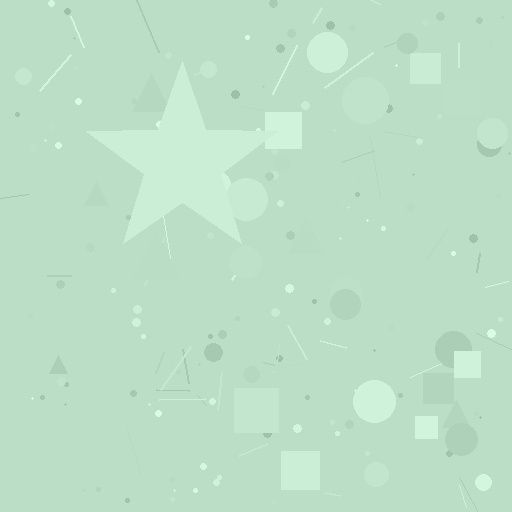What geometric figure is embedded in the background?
A star is embedded in the background.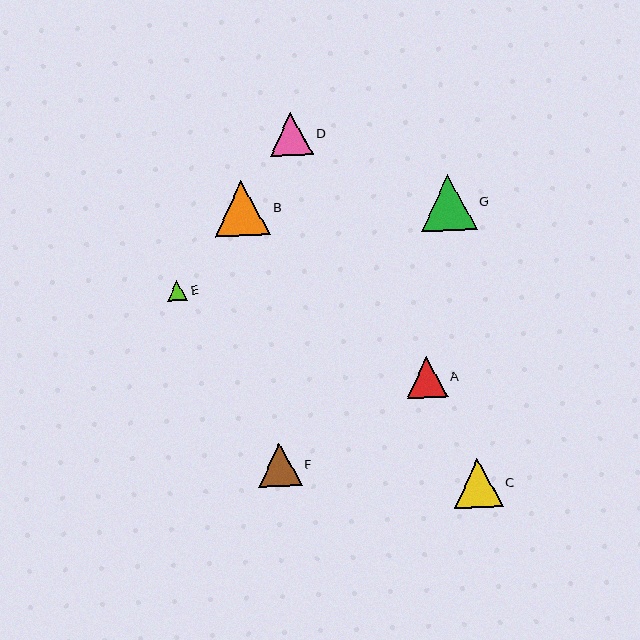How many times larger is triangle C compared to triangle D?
Triangle C is approximately 1.1 times the size of triangle D.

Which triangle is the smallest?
Triangle E is the smallest with a size of approximately 20 pixels.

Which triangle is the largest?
Triangle G is the largest with a size of approximately 56 pixels.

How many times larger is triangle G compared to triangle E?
Triangle G is approximately 2.8 times the size of triangle E.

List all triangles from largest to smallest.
From largest to smallest: G, B, C, F, D, A, E.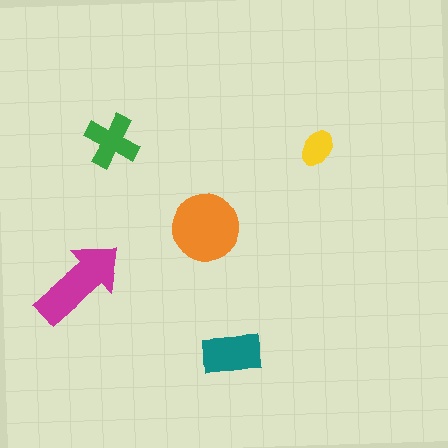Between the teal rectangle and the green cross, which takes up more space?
The teal rectangle.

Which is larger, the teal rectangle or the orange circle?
The orange circle.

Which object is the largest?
The orange circle.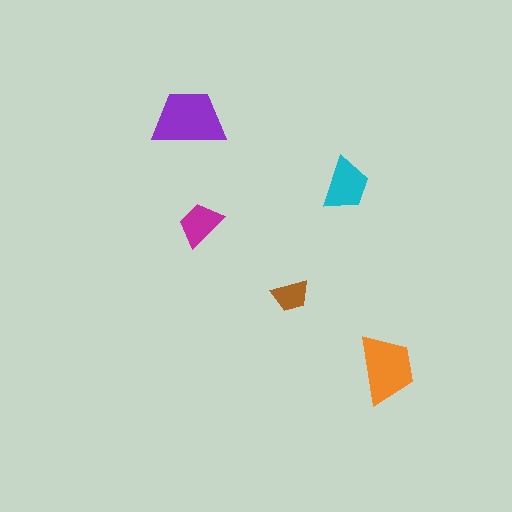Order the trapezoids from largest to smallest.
the purple one, the orange one, the cyan one, the magenta one, the brown one.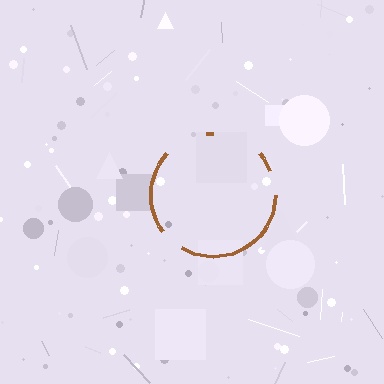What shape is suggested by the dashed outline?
The dashed outline suggests a circle.